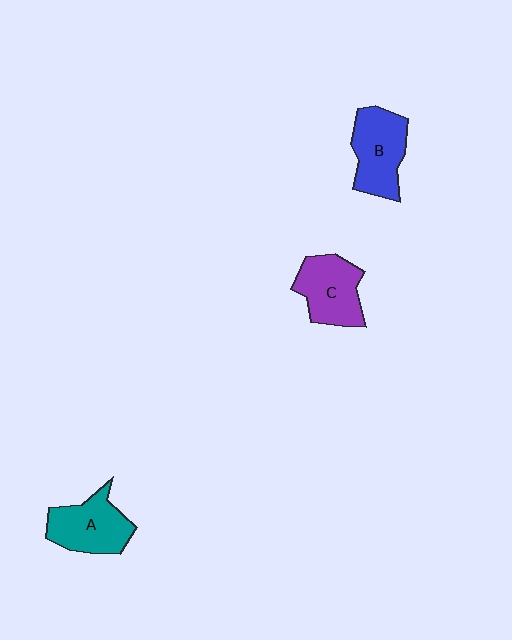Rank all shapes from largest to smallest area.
From largest to smallest: B (blue), A (teal), C (purple).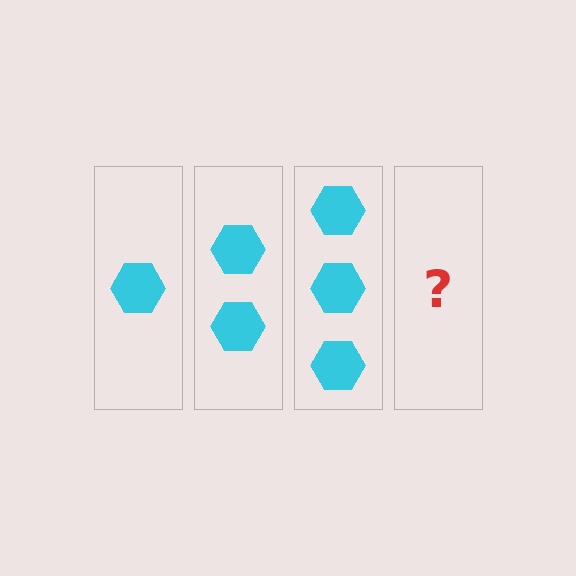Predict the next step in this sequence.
The next step is 4 hexagons.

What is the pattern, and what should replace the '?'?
The pattern is that each step adds one more hexagon. The '?' should be 4 hexagons.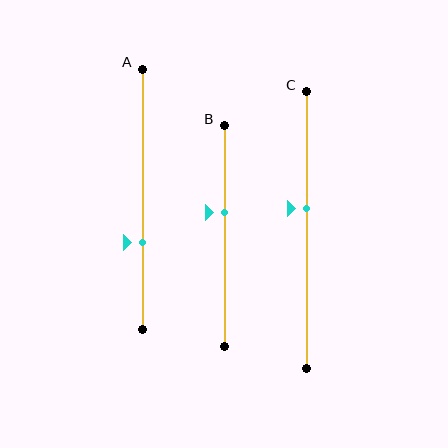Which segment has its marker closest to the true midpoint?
Segment C has its marker closest to the true midpoint.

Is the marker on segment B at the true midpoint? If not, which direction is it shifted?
No, the marker on segment B is shifted upward by about 11% of the segment length.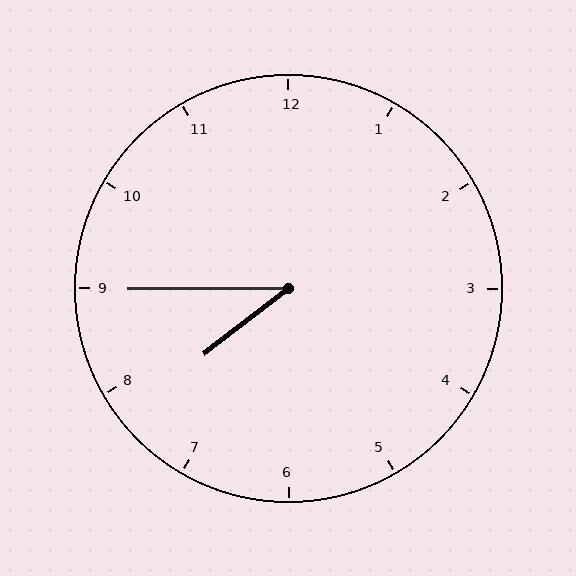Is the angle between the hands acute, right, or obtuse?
It is acute.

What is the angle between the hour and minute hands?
Approximately 38 degrees.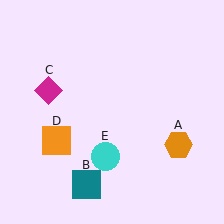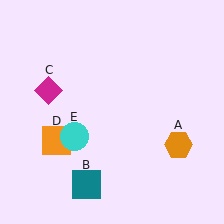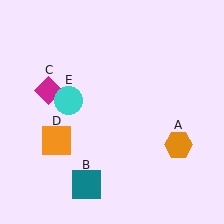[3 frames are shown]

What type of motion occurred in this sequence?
The cyan circle (object E) rotated clockwise around the center of the scene.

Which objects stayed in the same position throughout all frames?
Orange hexagon (object A) and teal square (object B) and magenta diamond (object C) and orange square (object D) remained stationary.